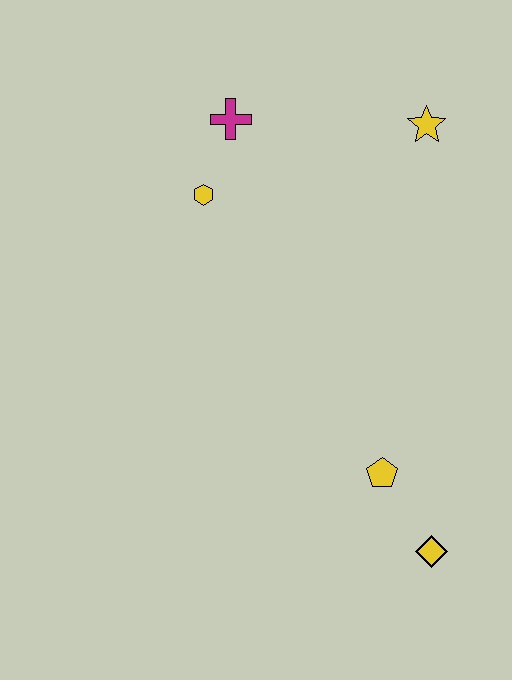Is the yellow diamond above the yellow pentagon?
No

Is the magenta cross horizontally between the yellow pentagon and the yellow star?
No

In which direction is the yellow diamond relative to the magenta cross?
The yellow diamond is below the magenta cross.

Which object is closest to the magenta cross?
The yellow hexagon is closest to the magenta cross.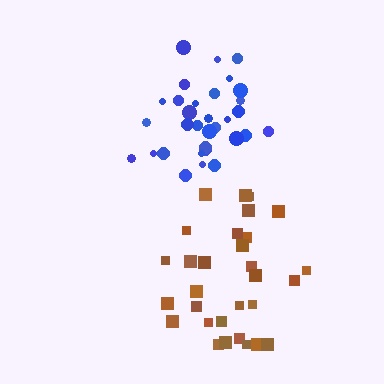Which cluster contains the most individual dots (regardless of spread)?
Blue (32).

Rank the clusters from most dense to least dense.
blue, brown.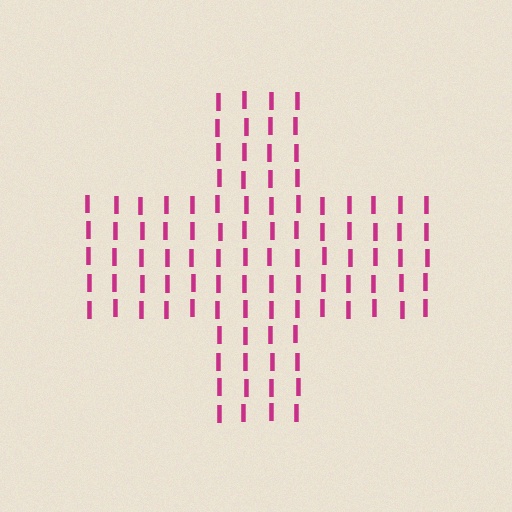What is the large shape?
The large shape is a cross.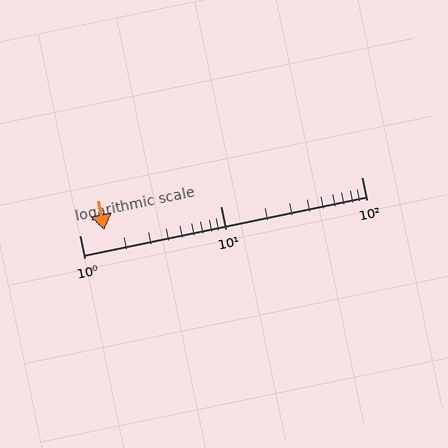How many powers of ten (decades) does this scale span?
The scale spans 2 decades, from 1 to 100.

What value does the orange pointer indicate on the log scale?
The pointer indicates approximately 1.5.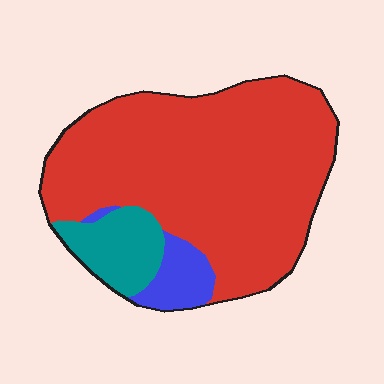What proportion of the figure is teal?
Teal covers roughly 10% of the figure.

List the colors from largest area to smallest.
From largest to smallest: red, teal, blue.